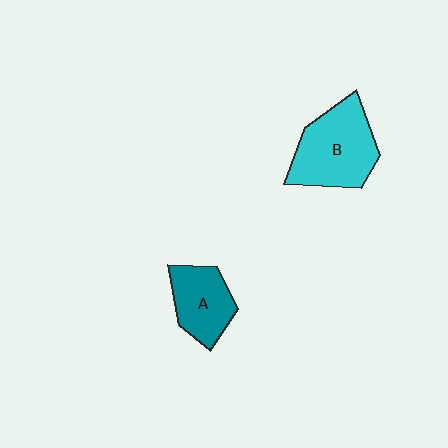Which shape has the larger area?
Shape B (cyan).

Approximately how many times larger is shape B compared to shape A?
Approximately 1.5 times.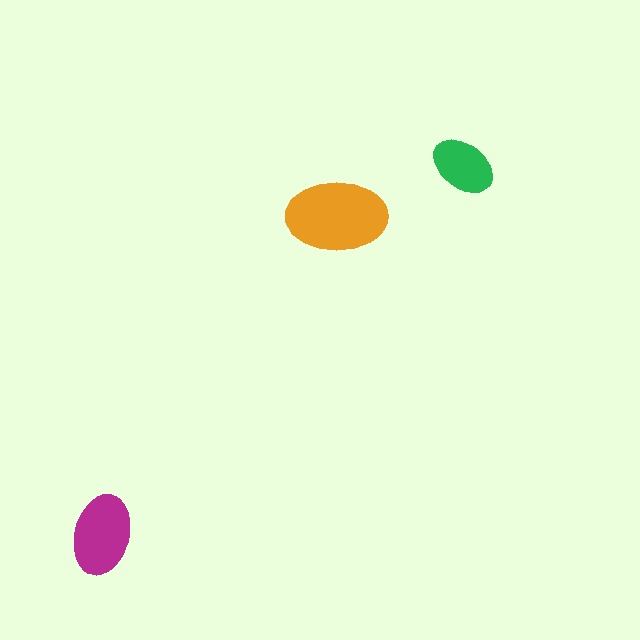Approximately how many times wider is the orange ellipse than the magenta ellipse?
About 1.5 times wider.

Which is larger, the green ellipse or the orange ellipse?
The orange one.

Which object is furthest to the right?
The green ellipse is rightmost.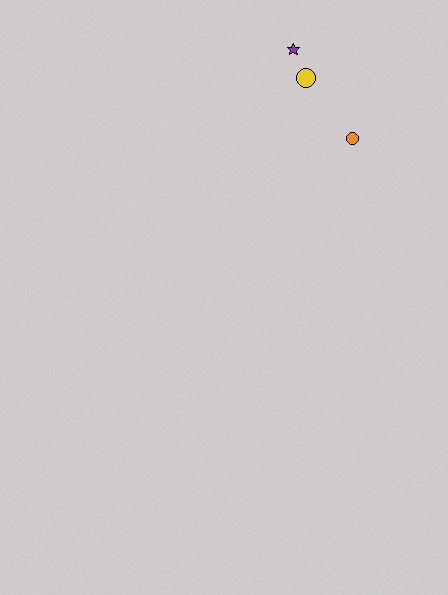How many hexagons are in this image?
There are no hexagons.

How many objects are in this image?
There are 3 objects.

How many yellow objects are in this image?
There is 1 yellow object.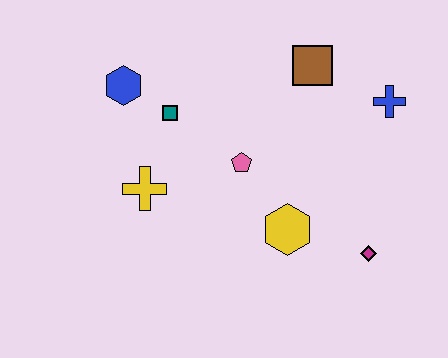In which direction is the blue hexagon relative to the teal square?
The blue hexagon is to the left of the teal square.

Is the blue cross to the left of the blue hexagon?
No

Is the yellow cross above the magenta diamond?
Yes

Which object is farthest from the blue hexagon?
The magenta diamond is farthest from the blue hexagon.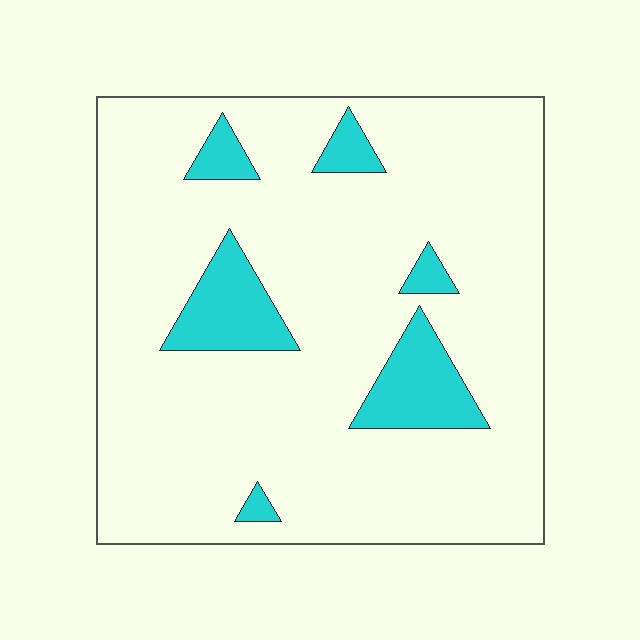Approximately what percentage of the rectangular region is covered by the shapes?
Approximately 15%.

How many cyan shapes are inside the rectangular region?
6.